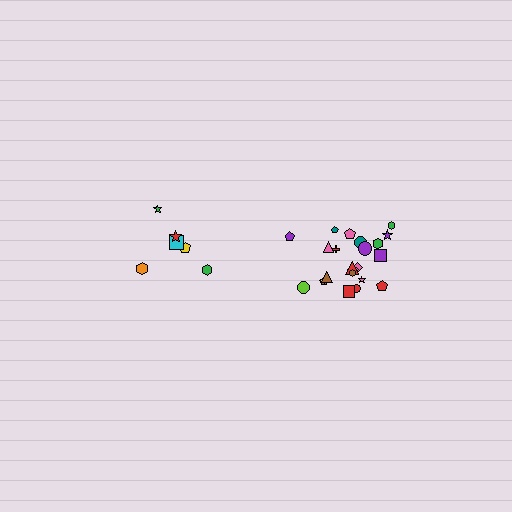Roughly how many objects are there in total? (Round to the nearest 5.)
Roughly 30 objects in total.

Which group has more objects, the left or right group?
The right group.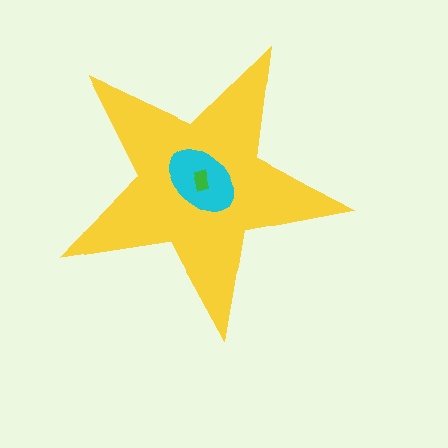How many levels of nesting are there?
3.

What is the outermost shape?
The yellow star.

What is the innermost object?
The green rectangle.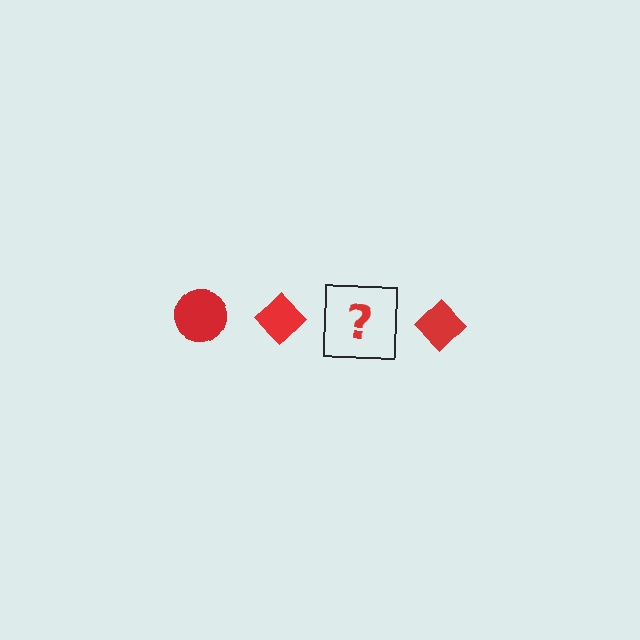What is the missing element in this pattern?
The missing element is a red circle.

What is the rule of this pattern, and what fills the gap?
The rule is that the pattern cycles through circle, diamond shapes in red. The gap should be filled with a red circle.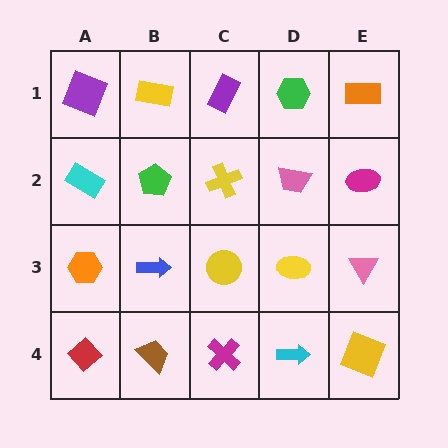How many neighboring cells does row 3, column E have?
3.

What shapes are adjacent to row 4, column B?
A blue arrow (row 3, column B), a red diamond (row 4, column A), a magenta cross (row 4, column C).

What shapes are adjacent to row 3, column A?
A cyan rectangle (row 2, column A), a red diamond (row 4, column A), a blue arrow (row 3, column B).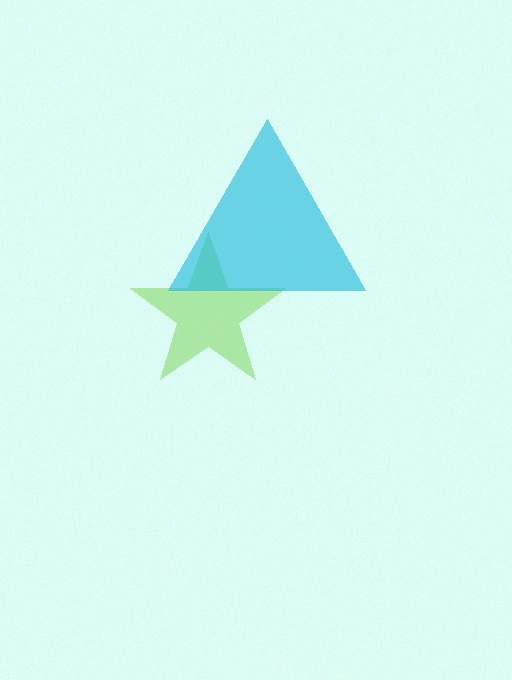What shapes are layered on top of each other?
The layered shapes are: a lime star, a cyan triangle.